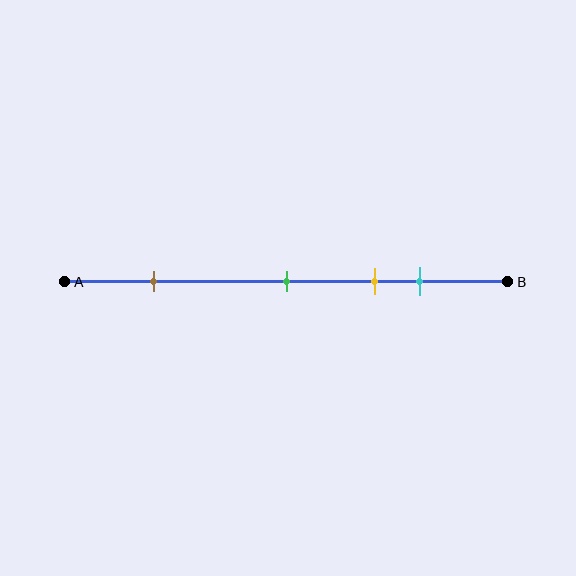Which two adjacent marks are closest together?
The yellow and cyan marks are the closest adjacent pair.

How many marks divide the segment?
There are 4 marks dividing the segment.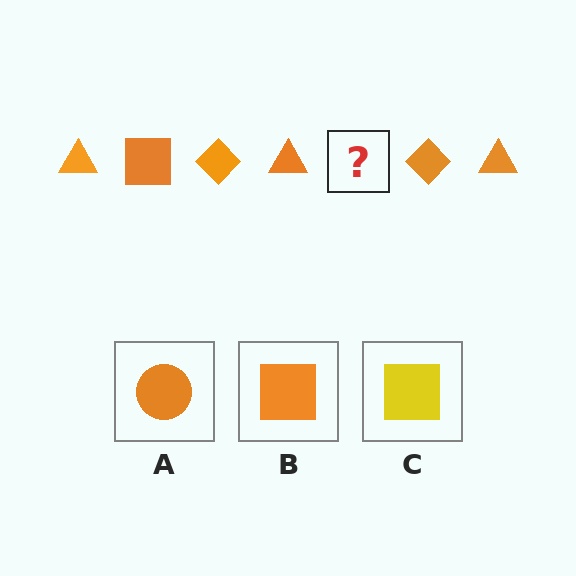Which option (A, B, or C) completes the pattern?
B.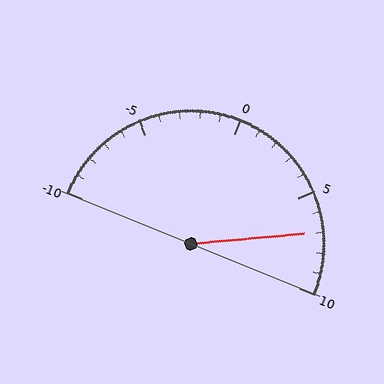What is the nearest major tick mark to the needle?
The nearest major tick mark is 5.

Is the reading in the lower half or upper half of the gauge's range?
The reading is in the upper half of the range (-10 to 10).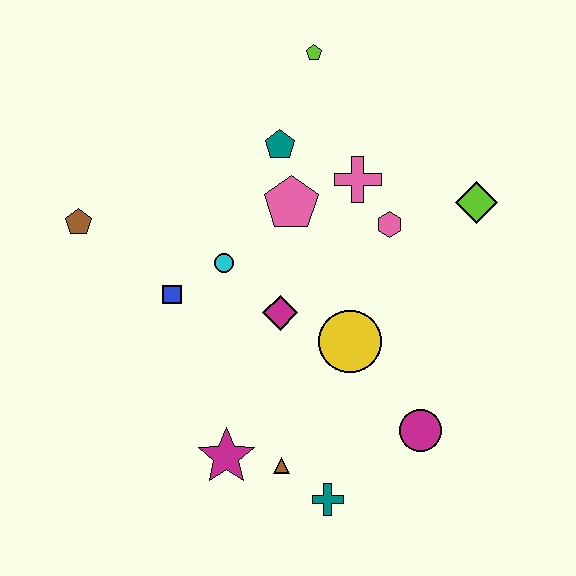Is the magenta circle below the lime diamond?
Yes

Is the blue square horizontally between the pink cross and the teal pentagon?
No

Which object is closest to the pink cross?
The pink hexagon is closest to the pink cross.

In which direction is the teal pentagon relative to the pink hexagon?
The teal pentagon is to the left of the pink hexagon.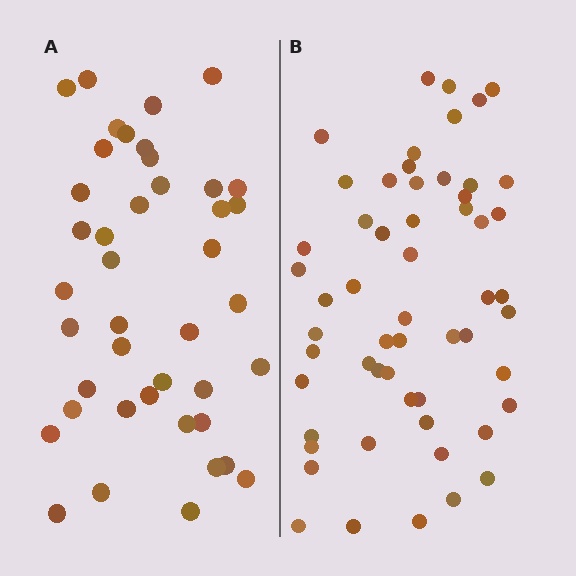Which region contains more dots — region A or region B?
Region B (the right region) has more dots.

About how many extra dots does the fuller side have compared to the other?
Region B has approximately 15 more dots than region A.